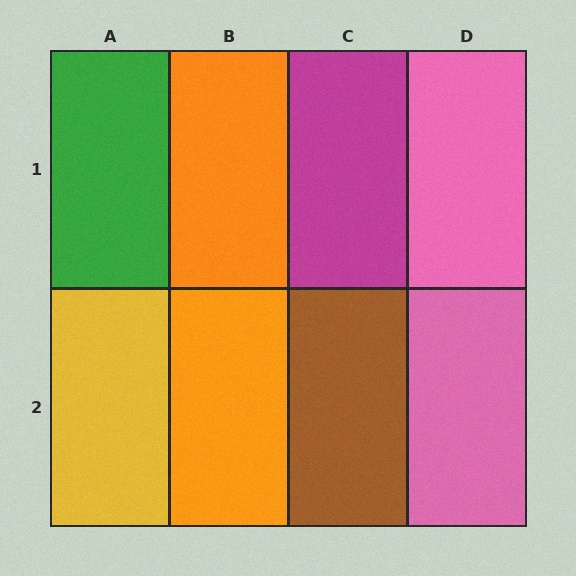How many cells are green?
1 cell is green.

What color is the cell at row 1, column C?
Magenta.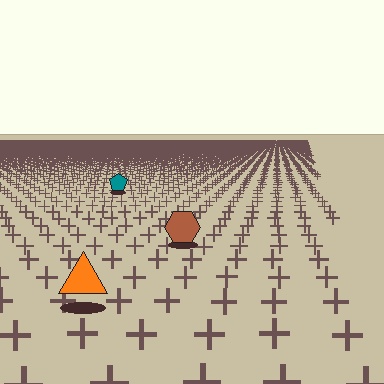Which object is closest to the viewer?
The orange triangle is closest. The texture marks near it are larger and more spread out.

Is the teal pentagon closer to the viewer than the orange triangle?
No. The orange triangle is closer — you can tell from the texture gradient: the ground texture is coarser near it.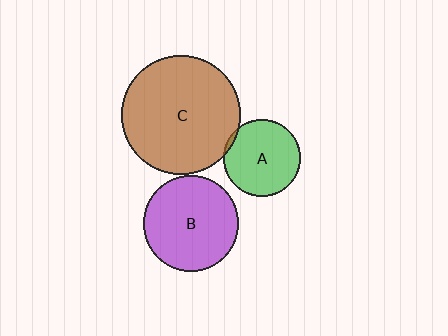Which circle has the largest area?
Circle C (brown).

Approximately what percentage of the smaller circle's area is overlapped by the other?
Approximately 5%.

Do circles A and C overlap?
Yes.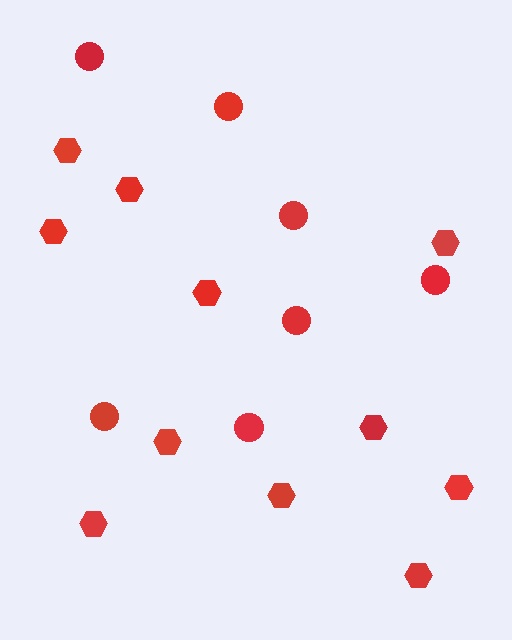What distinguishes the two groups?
There are 2 groups: one group of hexagons (11) and one group of circles (7).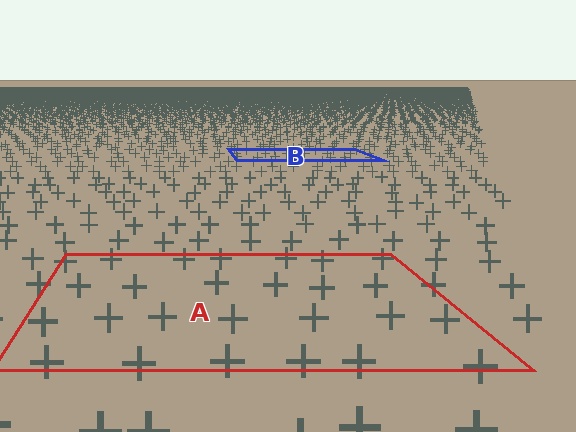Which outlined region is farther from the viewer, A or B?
Region B is farther from the viewer — the texture elements inside it appear smaller and more densely packed.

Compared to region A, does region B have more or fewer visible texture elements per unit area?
Region B has more texture elements per unit area — they are packed more densely because it is farther away.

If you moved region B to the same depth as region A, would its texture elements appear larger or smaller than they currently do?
They would appear larger. At a closer depth, the same texture elements are projected at a bigger on-screen size.